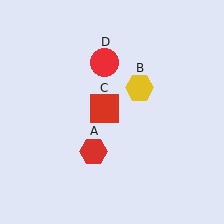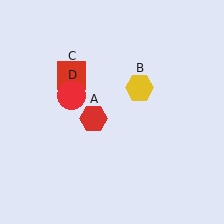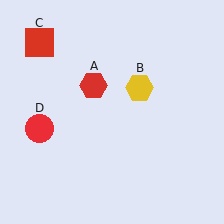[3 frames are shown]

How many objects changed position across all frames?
3 objects changed position: red hexagon (object A), red square (object C), red circle (object D).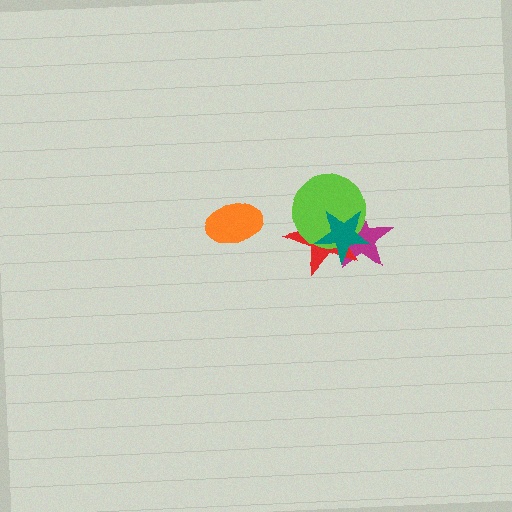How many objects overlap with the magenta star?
3 objects overlap with the magenta star.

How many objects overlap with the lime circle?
3 objects overlap with the lime circle.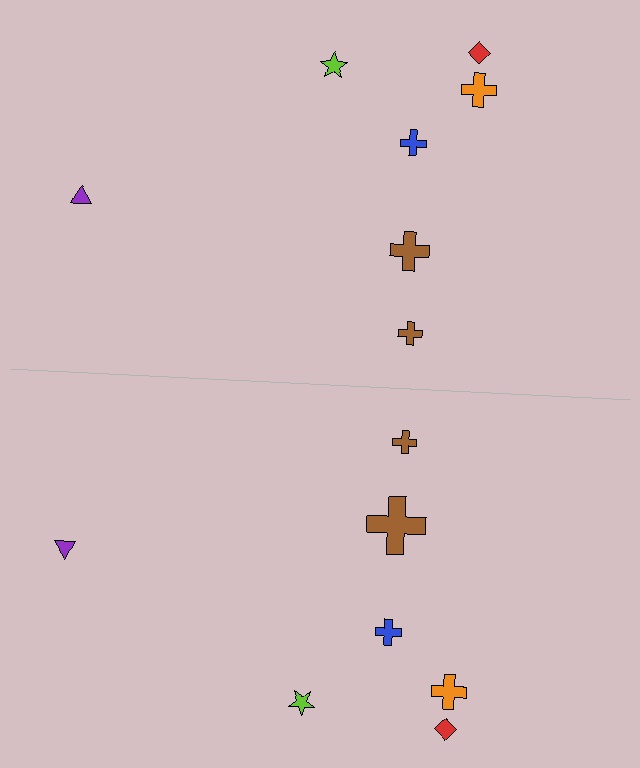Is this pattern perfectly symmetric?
No, the pattern is not perfectly symmetric. The brown cross on the bottom side has a different size than its mirror counterpart.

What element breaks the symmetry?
The brown cross on the bottom side has a different size than its mirror counterpart.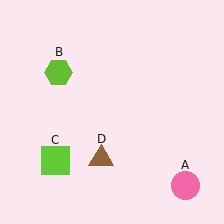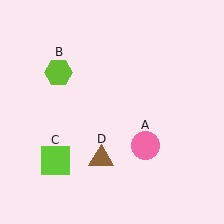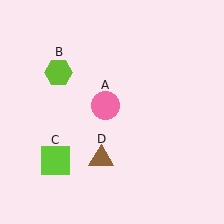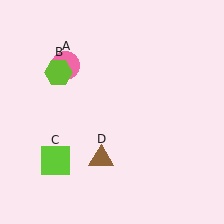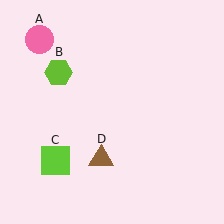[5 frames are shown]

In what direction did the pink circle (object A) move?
The pink circle (object A) moved up and to the left.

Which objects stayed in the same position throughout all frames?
Lime hexagon (object B) and lime square (object C) and brown triangle (object D) remained stationary.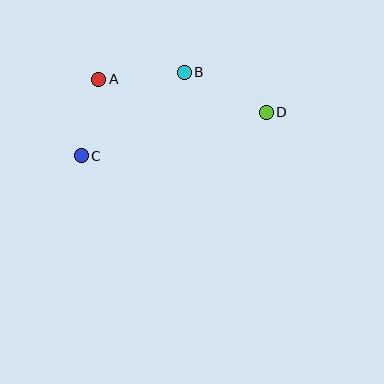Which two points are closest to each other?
Points A and C are closest to each other.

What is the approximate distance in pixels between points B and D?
The distance between B and D is approximately 91 pixels.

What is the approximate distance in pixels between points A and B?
The distance between A and B is approximately 85 pixels.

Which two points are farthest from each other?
Points C and D are farthest from each other.